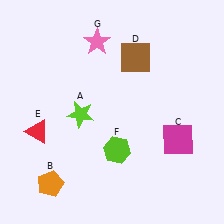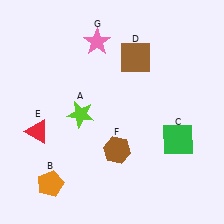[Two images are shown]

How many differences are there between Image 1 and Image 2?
There are 2 differences between the two images.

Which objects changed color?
C changed from magenta to green. F changed from lime to brown.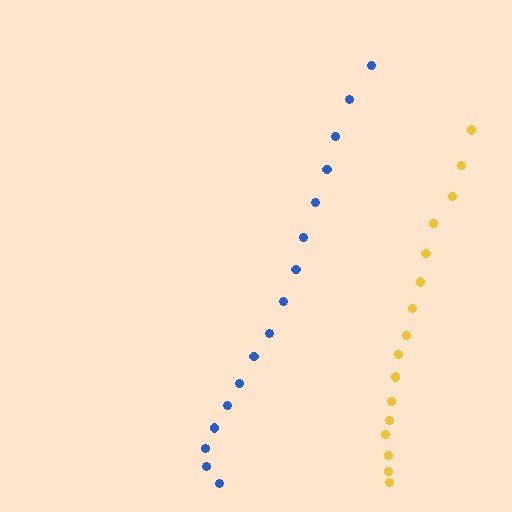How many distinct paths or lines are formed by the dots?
There are 2 distinct paths.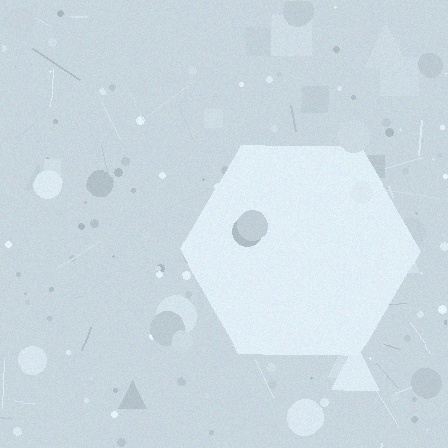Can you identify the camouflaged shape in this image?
The camouflaged shape is a hexagon.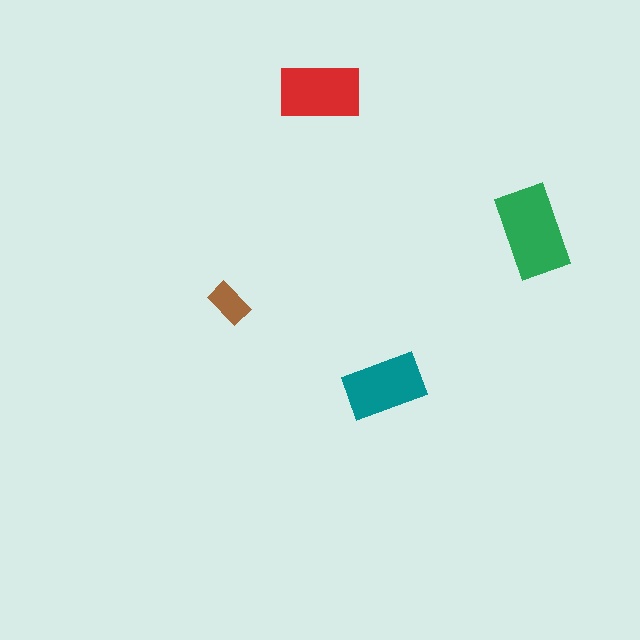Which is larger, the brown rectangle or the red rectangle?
The red one.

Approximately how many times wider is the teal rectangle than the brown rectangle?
About 2 times wider.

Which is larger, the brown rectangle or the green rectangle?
The green one.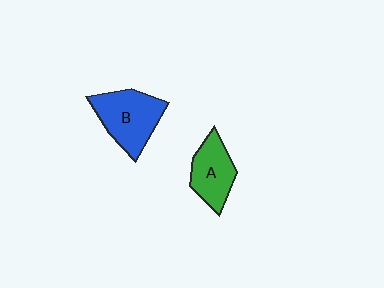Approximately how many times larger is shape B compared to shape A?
Approximately 1.3 times.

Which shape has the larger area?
Shape B (blue).